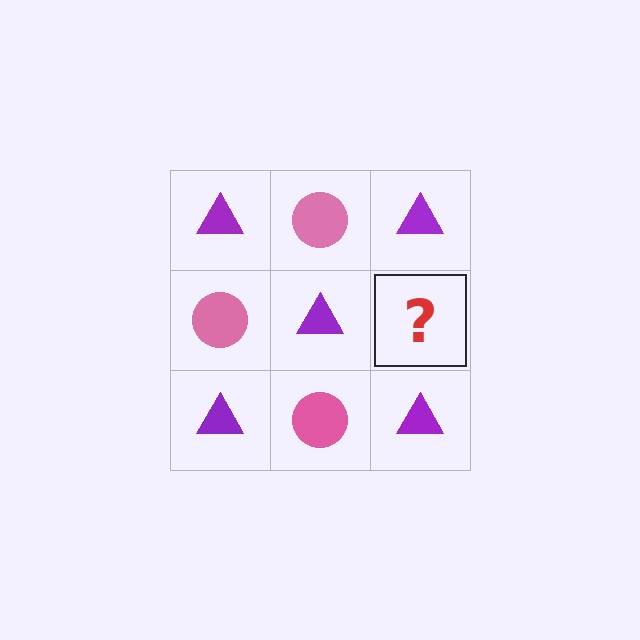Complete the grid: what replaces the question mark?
The question mark should be replaced with a pink circle.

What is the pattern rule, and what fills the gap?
The rule is that it alternates purple triangle and pink circle in a checkerboard pattern. The gap should be filled with a pink circle.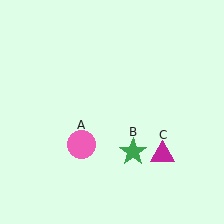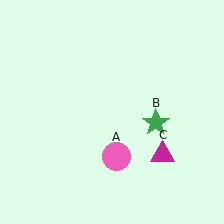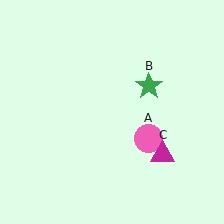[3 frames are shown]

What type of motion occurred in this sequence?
The pink circle (object A), green star (object B) rotated counterclockwise around the center of the scene.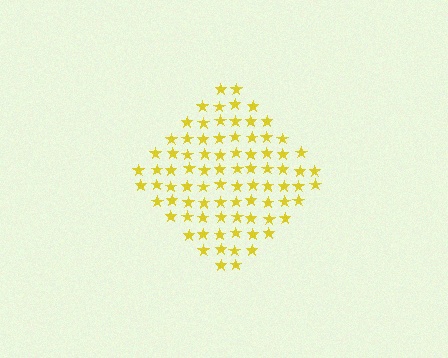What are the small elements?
The small elements are stars.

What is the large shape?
The large shape is a diamond.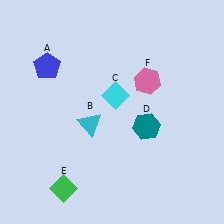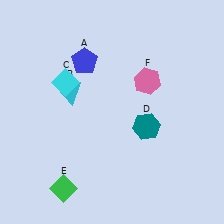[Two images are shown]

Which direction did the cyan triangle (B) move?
The cyan triangle (B) moved up.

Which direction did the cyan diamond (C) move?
The cyan diamond (C) moved left.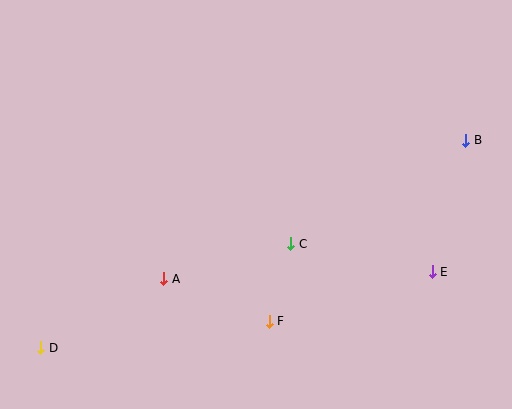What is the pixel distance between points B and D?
The distance between B and D is 473 pixels.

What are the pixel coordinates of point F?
Point F is at (269, 321).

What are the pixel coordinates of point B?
Point B is at (466, 140).